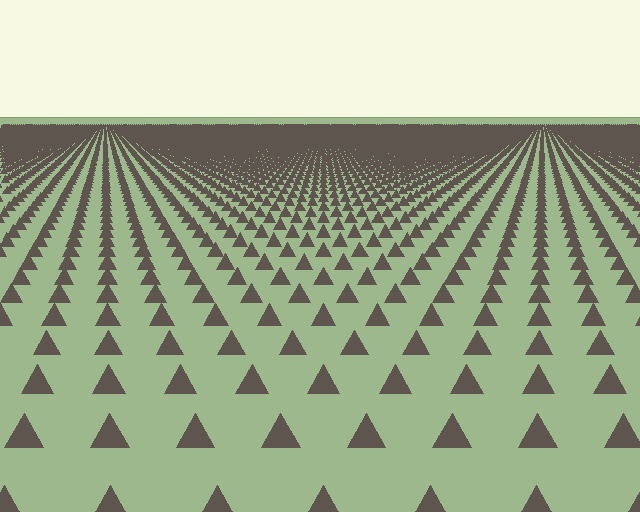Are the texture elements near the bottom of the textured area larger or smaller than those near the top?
Larger. Near the bottom, elements are closer to the viewer and appear at a bigger on-screen size.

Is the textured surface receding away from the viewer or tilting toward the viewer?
The surface is receding away from the viewer. Texture elements get smaller and denser toward the top.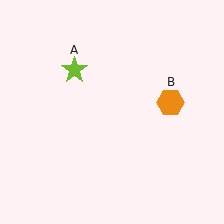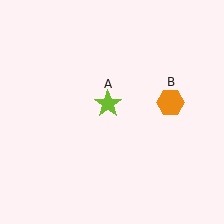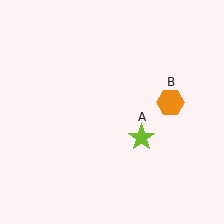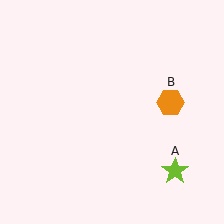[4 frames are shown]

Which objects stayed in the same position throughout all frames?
Orange hexagon (object B) remained stationary.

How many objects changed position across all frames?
1 object changed position: lime star (object A).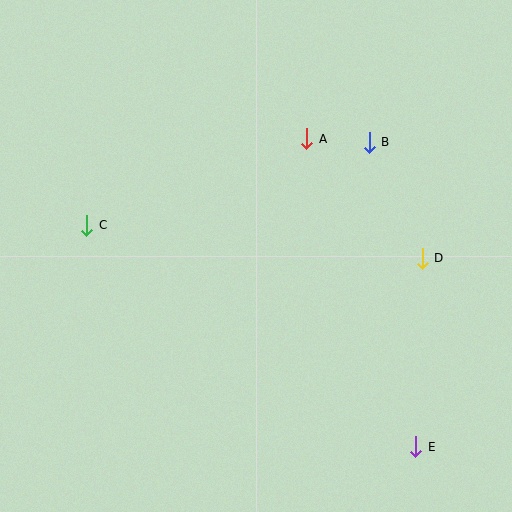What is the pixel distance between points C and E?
The distance between C and E is 397 pixels.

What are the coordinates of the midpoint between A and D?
The midpoint between A and D is at (365, 199).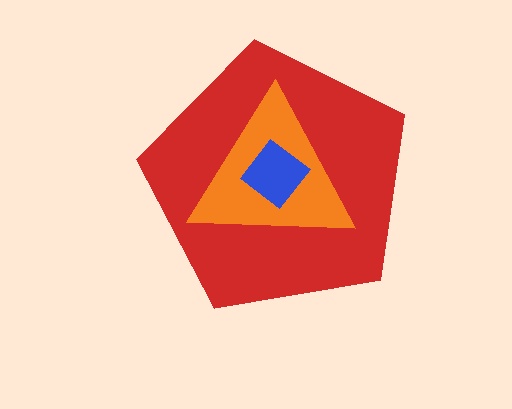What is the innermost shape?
The blue diamond.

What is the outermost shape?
The red pentagon.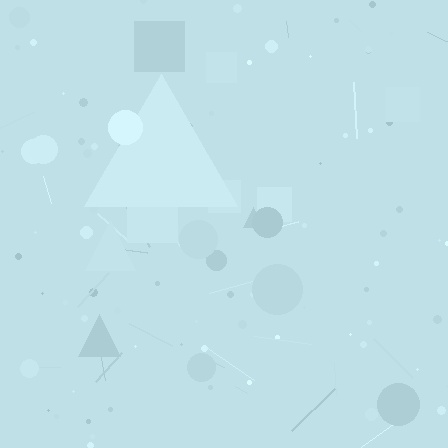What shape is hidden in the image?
A triangle is hidden in the image.